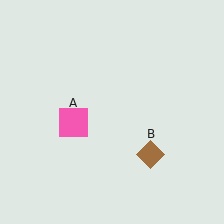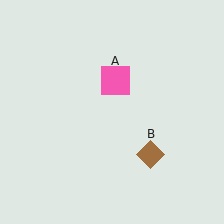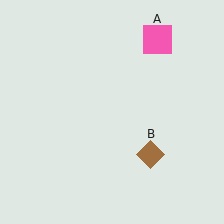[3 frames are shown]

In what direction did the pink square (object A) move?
The pink square (object A) moved up and to the right.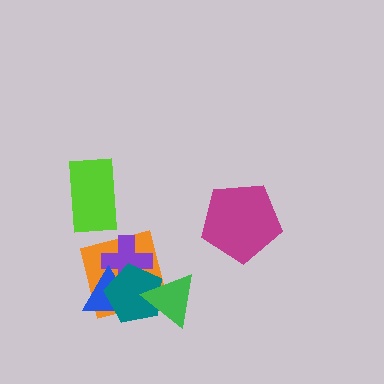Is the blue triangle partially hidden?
Yes, it is partially covered by another shape.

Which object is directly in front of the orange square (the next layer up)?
The purple cross is directly in front of the orange square.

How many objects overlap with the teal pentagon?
4 objects overlap with the teal pentagon.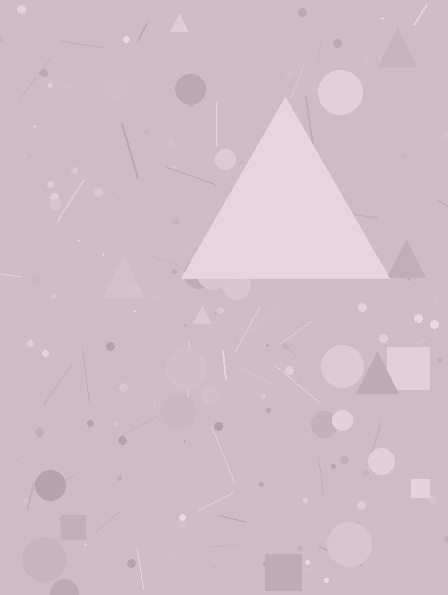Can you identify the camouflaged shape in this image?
The camouflaged shape is a triangle.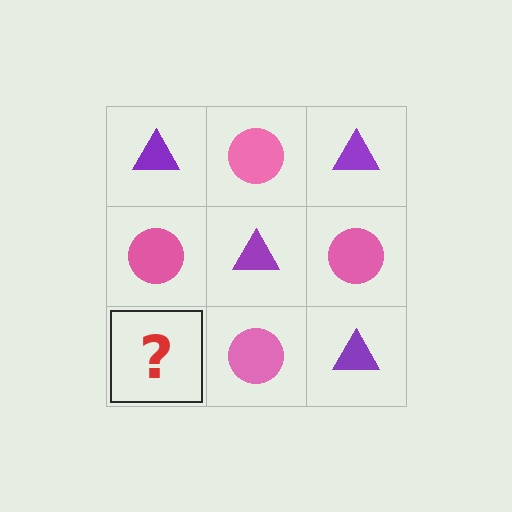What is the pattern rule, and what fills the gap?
The rule is that it alternates purple triangle and pink circle in a checkerboard pattern. The gap should be filled with a purple triangle.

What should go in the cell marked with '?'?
The missing cell should contain a purple triangle.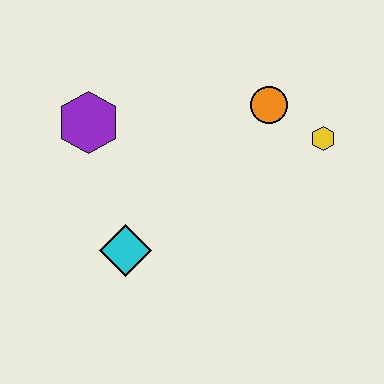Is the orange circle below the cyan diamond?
No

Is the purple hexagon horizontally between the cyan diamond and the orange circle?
No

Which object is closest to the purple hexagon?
The cyan diamond is closest to the purple hexagon.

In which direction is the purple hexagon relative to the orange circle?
The purple hexagon is to the left of the orange circle.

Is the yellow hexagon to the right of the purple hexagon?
Yes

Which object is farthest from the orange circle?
The cyan diamond is farthest from the orange circle.